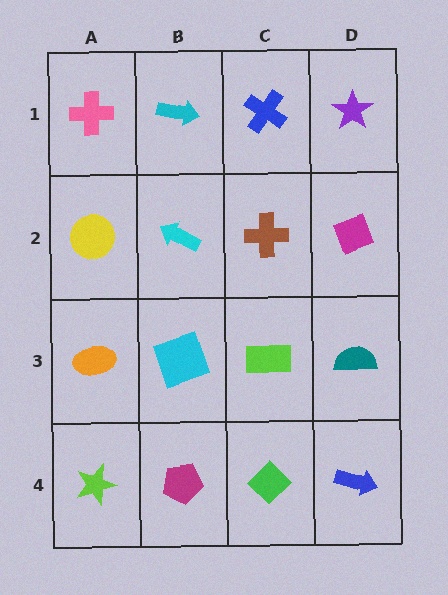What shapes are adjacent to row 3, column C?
A brown cross (row 2, column C), a green diamond (row 4, column C), a cyan square (row 3, column B), a teal semicircle (row 3, column D).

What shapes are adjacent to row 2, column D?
A purple star (row 1, column D), a teal semicircle (row 3, column D), a brown cross (row 2, column C).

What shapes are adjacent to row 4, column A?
An orange ellipse (row 3, column A), a magenta pentagon (row 4, column B).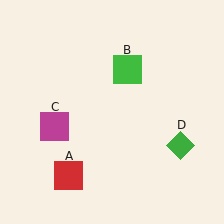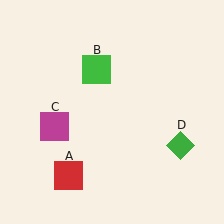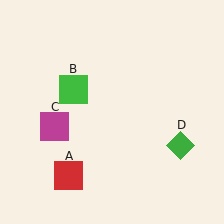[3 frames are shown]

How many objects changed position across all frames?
1 object changed position: green square (object B).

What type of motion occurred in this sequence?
The green square (object B) rotated counterclockwise around the center of the scene.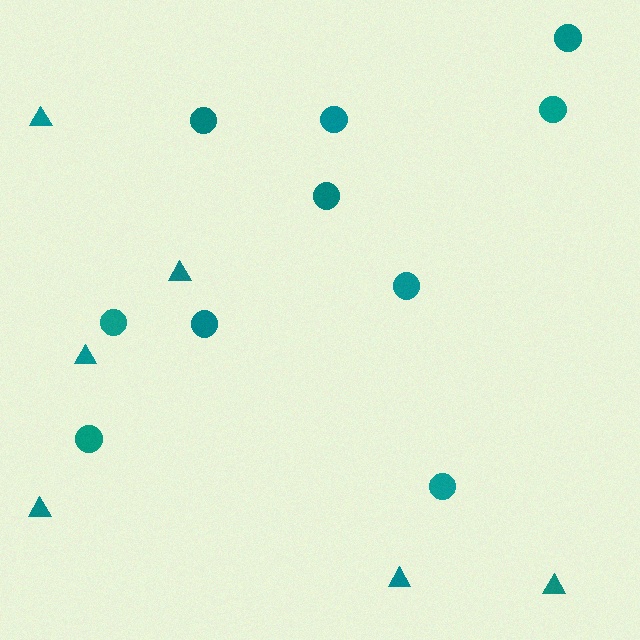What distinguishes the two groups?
There are 2 groups: one group of triangles (6) and one group of circles (10).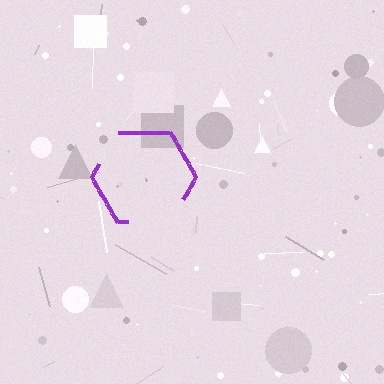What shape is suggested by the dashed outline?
The dashed outline suggests a hexagon.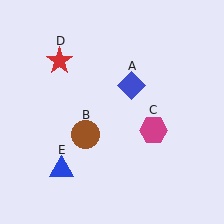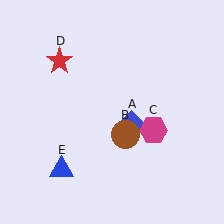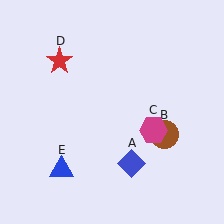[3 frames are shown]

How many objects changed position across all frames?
2 objects changed position: blue diamond (object A), brown circle (object B).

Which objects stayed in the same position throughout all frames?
Magenta hexagon (object C) and red star (object D) and blue triangle (object E) remained stationary.